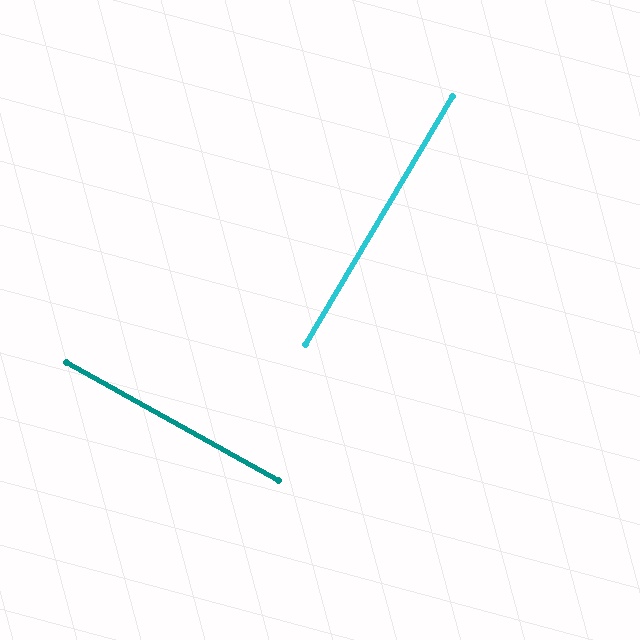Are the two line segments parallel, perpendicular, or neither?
Perpendicular — they meet at approximately 88°.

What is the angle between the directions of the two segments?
Approximately 88 degrees.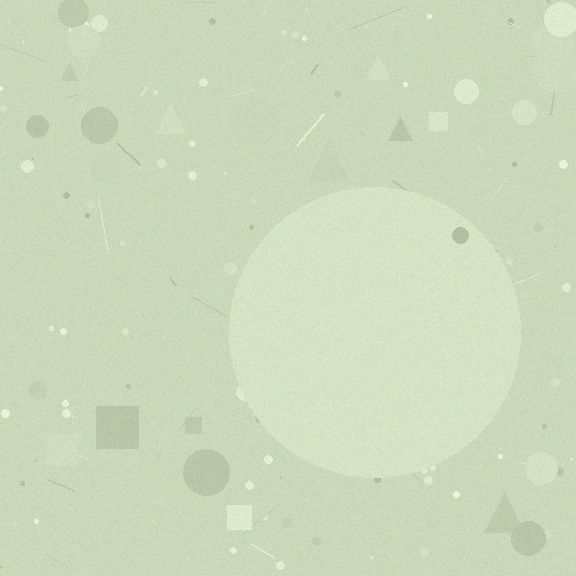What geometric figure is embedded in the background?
A circle is embedded in the background.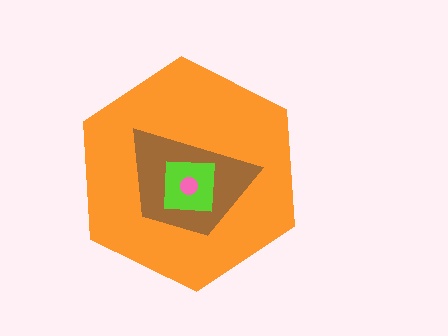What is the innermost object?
The pink circle.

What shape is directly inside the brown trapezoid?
The lime square.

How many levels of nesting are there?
4.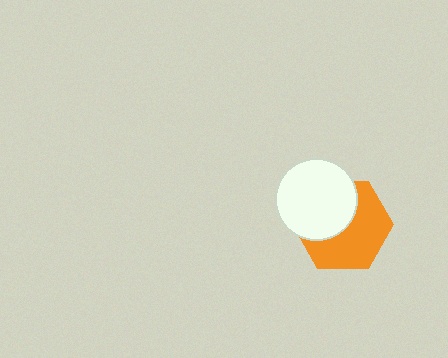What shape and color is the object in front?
The object in front is a white circle.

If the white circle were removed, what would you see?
You would see the complete orange hexagon.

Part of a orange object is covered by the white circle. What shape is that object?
It is a hexagon.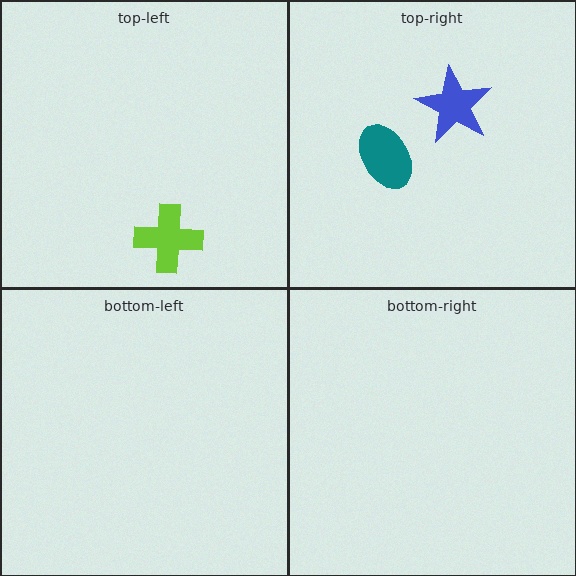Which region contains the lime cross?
The top-left region.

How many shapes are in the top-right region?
2.